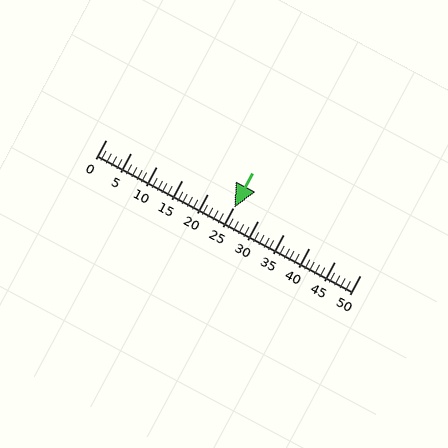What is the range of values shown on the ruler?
The ruler shows values from 0 to 50.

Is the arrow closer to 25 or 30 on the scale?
The arrow is closer to 25.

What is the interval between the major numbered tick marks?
The major tick marks are spaced 5 units apart.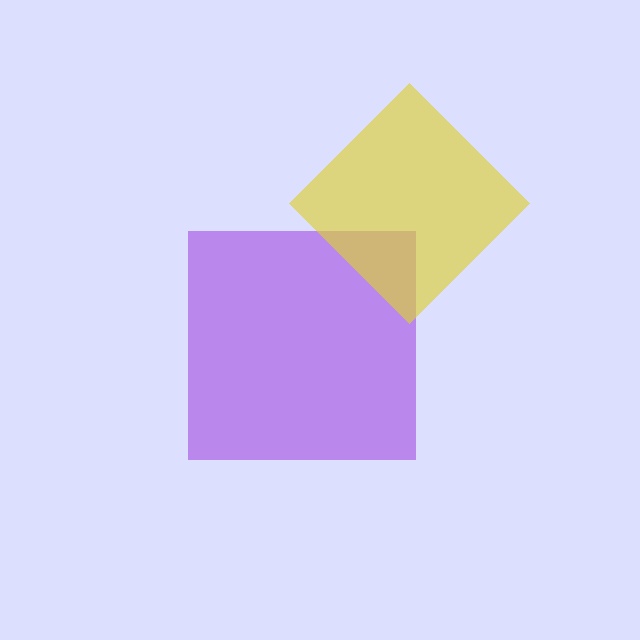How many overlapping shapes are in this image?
There are 2 overlapping shapes in the image.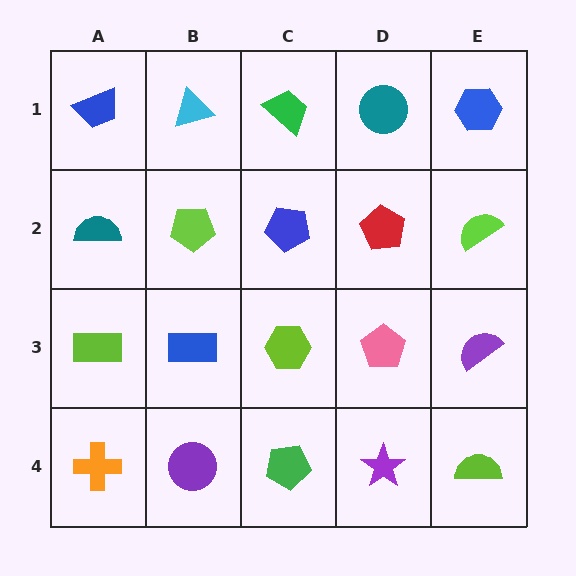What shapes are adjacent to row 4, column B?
A blue rectangle (row 3, column B), an orange cross (row 4, column A), a green pentagon (row 4, column C).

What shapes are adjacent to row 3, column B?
A lime pentagon (row 2, column B), a purple circle (row 4, column B), a lime rectangle (row 3, column A), a lime hexagon (row 3, column C).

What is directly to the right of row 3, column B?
A lime hexagon.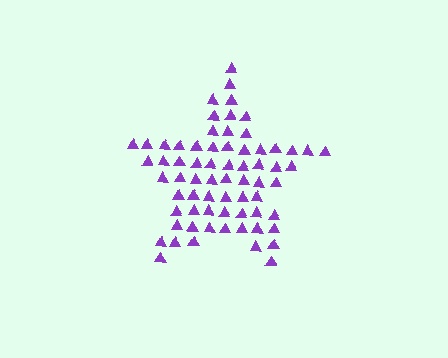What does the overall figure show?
The overall figure shows a star.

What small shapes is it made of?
It is made of small triangles.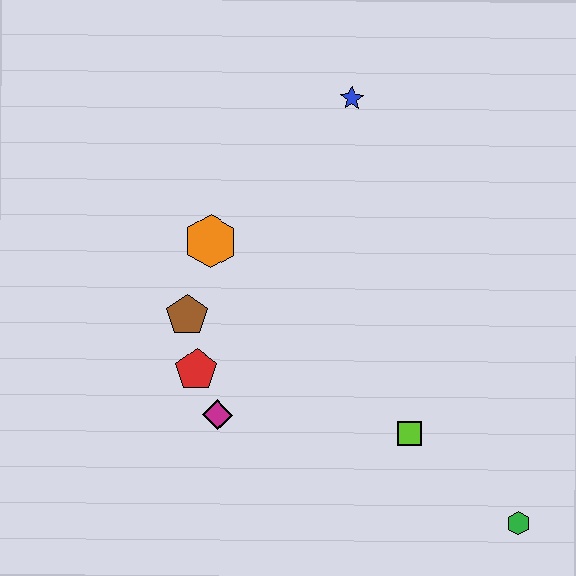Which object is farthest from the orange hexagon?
The green hexagon is farthest from the orange hexagon.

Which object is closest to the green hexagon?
The lime square is closest to the green hexagon.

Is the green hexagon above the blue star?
No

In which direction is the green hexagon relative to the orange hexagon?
The green hexagon is to the right of the orange hexagon.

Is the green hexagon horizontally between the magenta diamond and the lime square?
No